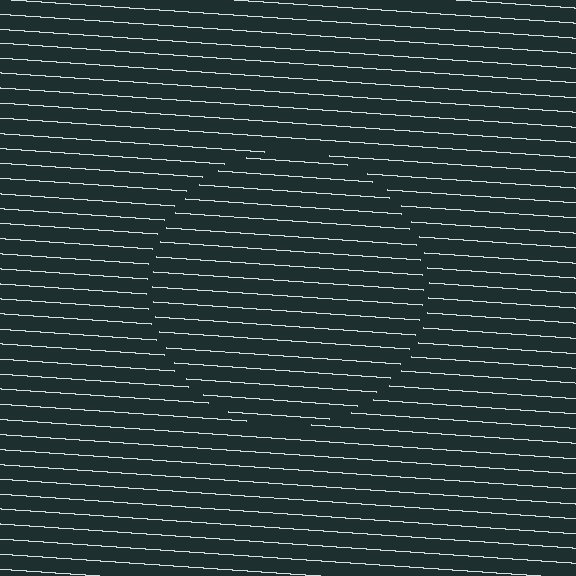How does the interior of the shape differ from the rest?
The interior of the shape contains the same grating, shifted by half a period — the contour is defined by the phase discontinuity where line-ends from the inner and outer gratings abut.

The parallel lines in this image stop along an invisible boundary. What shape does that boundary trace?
An illusory circle. The interior of the shape contains the same grating, shifted by half a period — the contour is defined by the phase discontinuity where line-ends from the inner and outer gratings abut.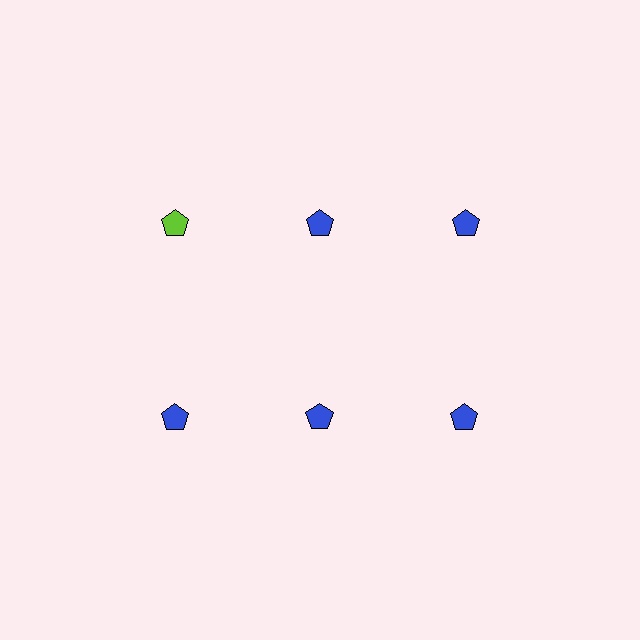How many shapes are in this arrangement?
There are 6 shapes arranged in a grid pattern.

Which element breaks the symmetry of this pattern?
The lime pentagon in the top row, leftmost column breaks the symmetry. All other shapes are blue pentagons.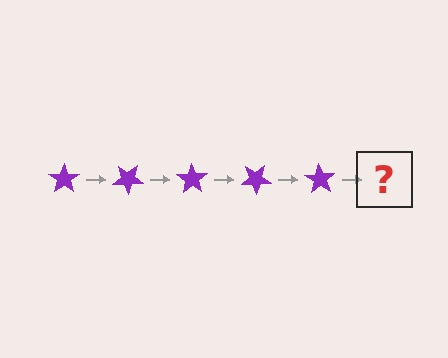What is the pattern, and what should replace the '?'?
The pattern is that the star rotates 35 degrees each step. The '?' should be a purple star rotated 175 degrees.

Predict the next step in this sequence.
The next step is a purple star rotated 175 degrees.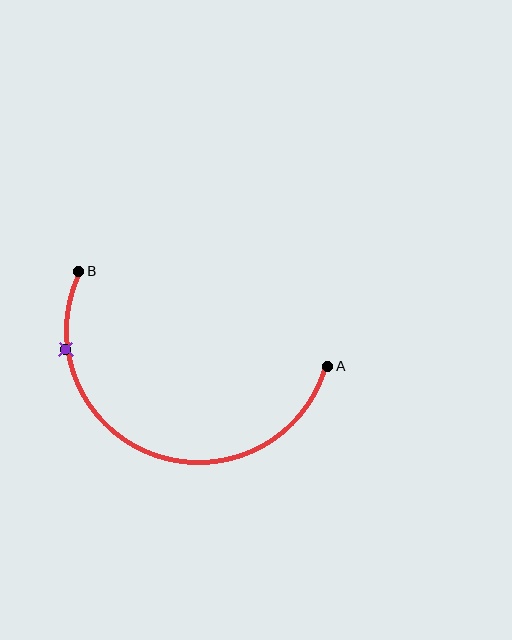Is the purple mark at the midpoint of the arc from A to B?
No. The purple mark lies on the arc but is closer to endpoint B. The arc midpoint would be at the point on the curve equidistant along the arc from both A and B.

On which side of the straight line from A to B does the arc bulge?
The arc bulges below the straight line connecting A and B.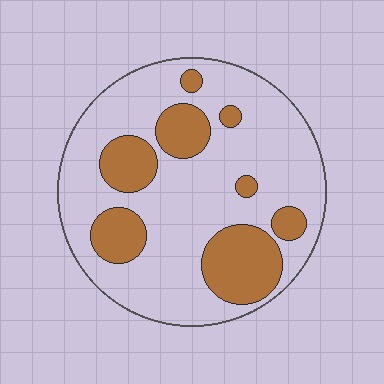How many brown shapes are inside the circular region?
8.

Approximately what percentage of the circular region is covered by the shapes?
Approximately 25%.